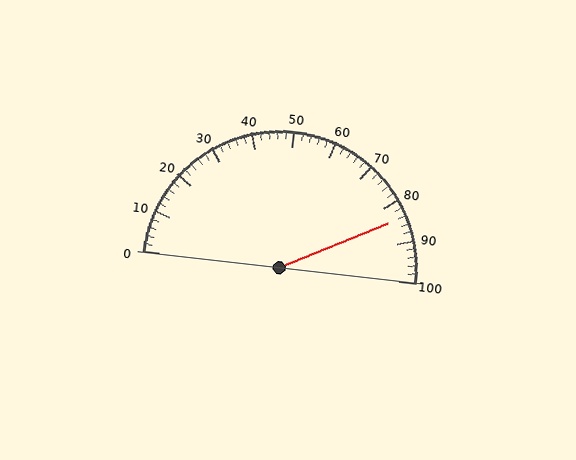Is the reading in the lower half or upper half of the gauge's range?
The reading is in the upper half of the range (0 to 100).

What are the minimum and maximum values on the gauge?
The gauge ranges from 0 to 100.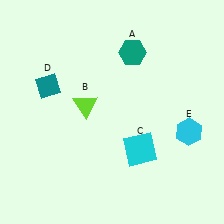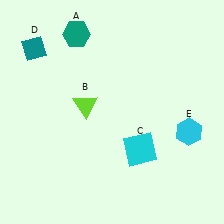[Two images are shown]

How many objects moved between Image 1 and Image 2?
2 objects moved between the two images.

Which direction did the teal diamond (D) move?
The teal diamond (D) moved up.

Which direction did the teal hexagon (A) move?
The teal hexagon (A) moved left.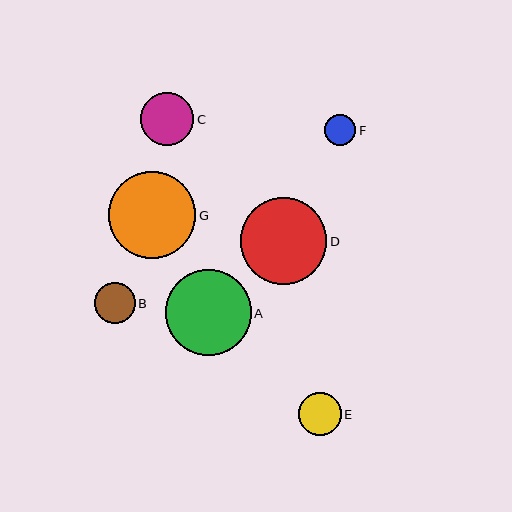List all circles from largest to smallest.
From largest to smallest: G, D, A, C, E, B, F.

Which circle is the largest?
Circle G is the largest with a size of approximately 87 pixels.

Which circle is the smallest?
Circle F is the smallest with a size of approximately 31 pixels.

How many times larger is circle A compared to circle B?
Circle A is approximately 2.1 times the size of circle B.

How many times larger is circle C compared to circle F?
Circle C is approximately 1.7 times the size of circle F.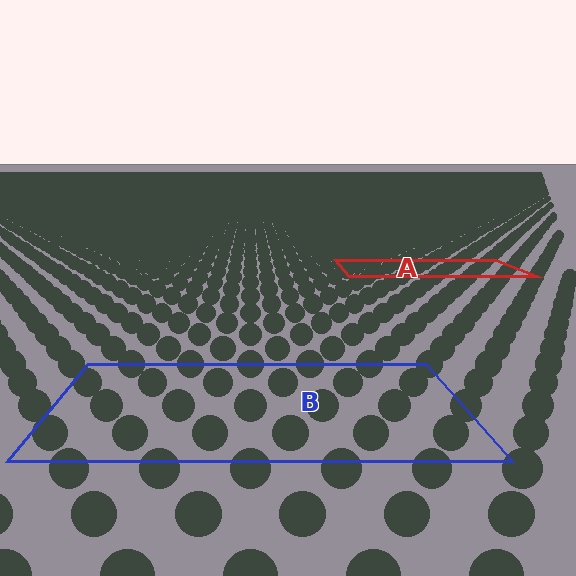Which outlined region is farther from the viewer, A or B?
Region A is farther from the viewer — the texture elements inside it appear smaller and more densely packed.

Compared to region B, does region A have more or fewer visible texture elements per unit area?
Region A has more texture elements per unit area — they are packed more densely because it is farther away.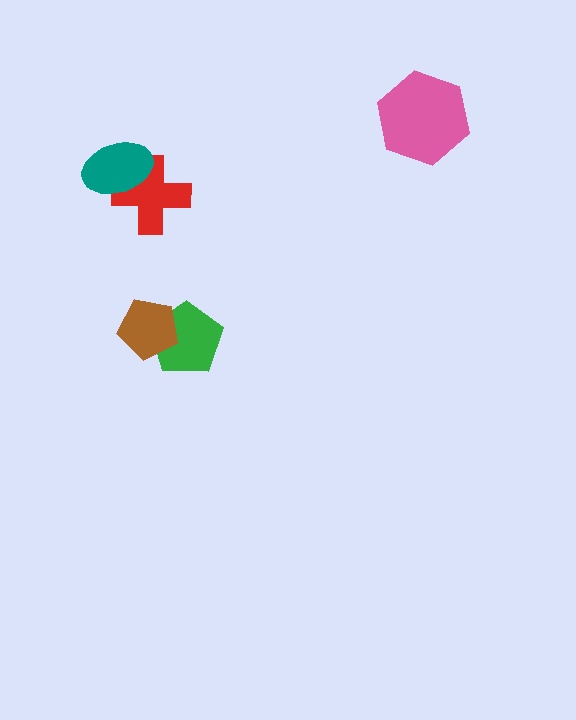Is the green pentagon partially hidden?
Yes, it is partially covered by another shape.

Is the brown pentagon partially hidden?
No, no other shape covers it.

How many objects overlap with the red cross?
1 object overlaps with the red cross.